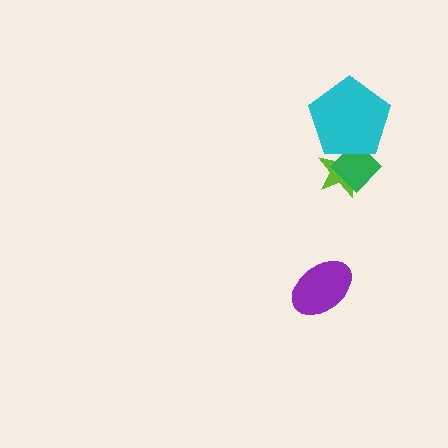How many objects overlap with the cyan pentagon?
2 objects overlap with the cyan pentagon.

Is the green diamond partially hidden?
Yes, it is partially covered by another shape.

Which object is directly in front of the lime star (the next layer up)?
The green diamond is directly in front of the lime star.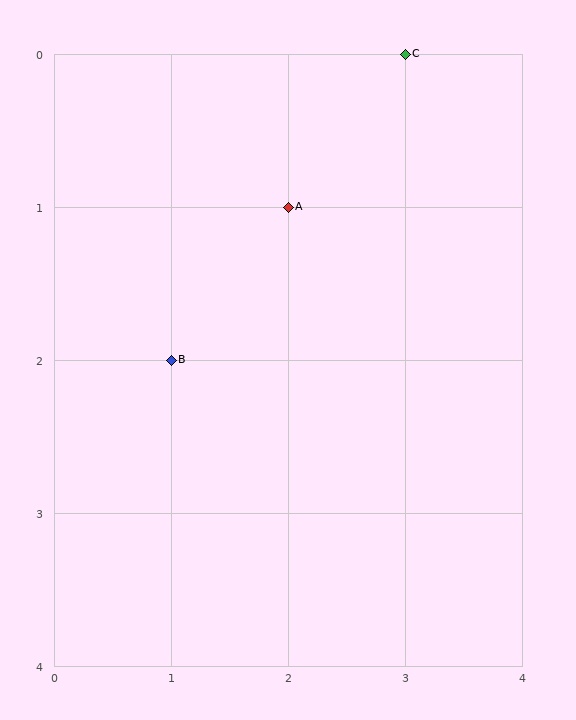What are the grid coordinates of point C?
Point C is at grid coordinates (3, 0).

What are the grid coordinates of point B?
Point B is at grid coordinates (1, 2).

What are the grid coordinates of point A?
Point A is at grid coordinates (2, 1).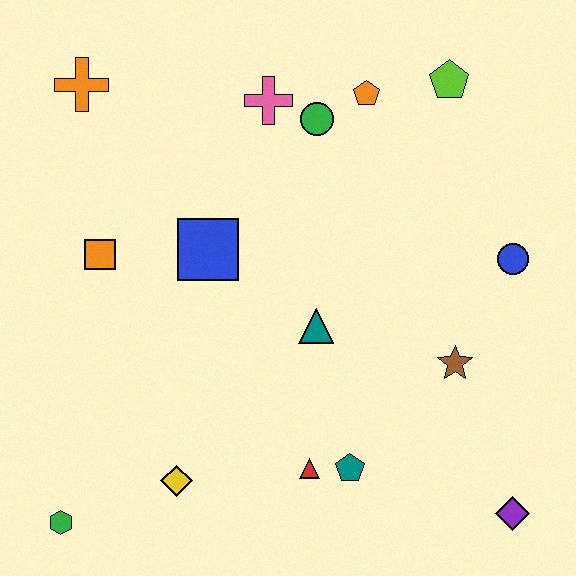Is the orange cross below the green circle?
No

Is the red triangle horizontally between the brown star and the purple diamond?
No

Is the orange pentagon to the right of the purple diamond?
No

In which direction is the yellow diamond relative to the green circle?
The yellow diamond is below the green circle.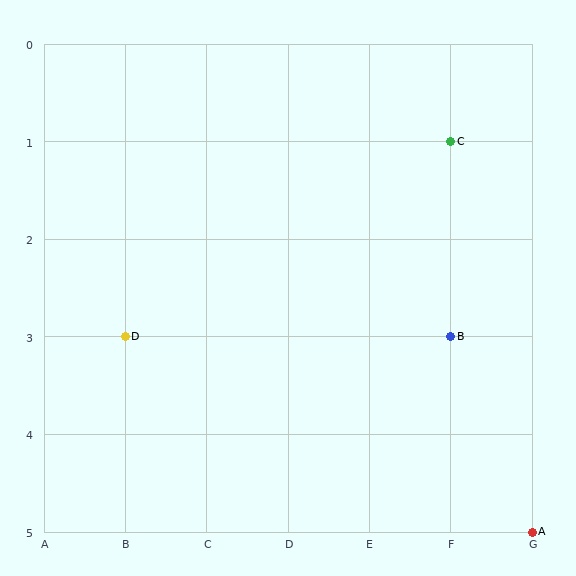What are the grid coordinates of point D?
Point D is at grid coordinates (B, 3).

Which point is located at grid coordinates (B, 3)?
Point D is at (B, 3).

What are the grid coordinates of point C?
Point C is at grid coordinates (F, 1).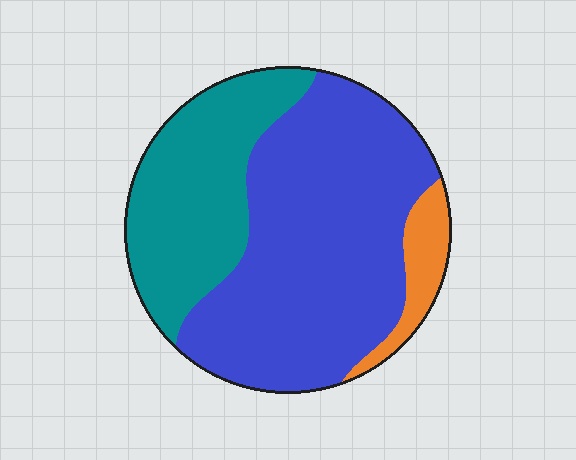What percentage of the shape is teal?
Teal covers 31% of the shape.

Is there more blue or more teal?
Blue.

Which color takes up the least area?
Orange, at roughly 10%.